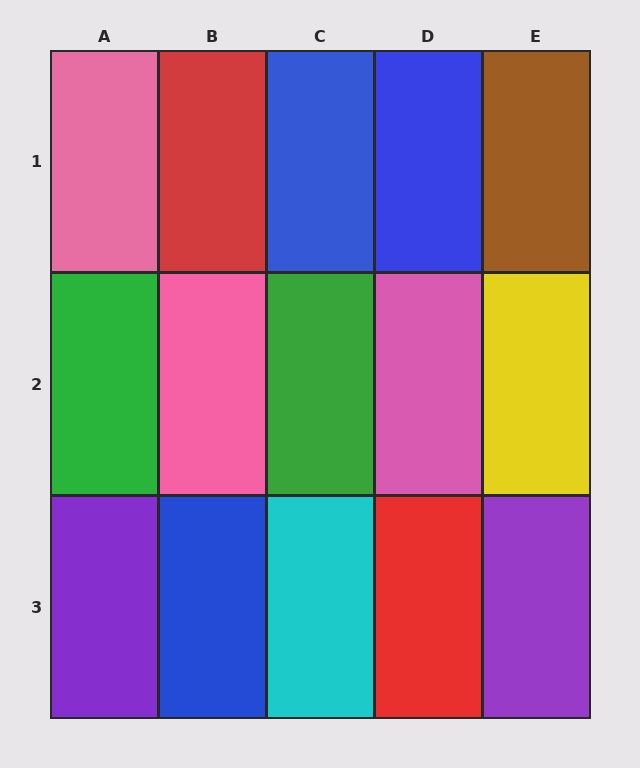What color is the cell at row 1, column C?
Blue.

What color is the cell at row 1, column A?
Pink.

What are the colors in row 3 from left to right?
Purple, blue, cyan, red, purple.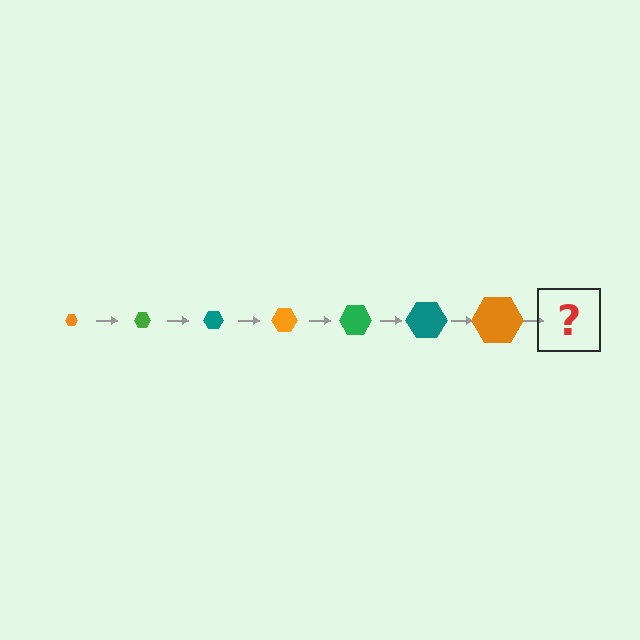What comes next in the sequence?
The next element should be a green hexagon, larger than the previous one.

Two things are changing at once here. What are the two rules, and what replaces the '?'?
The two rules are that the hexagon grows larger each step and the color cycles through orange, green, and teal. The '?' should be a green hexagon, larger than the previous one.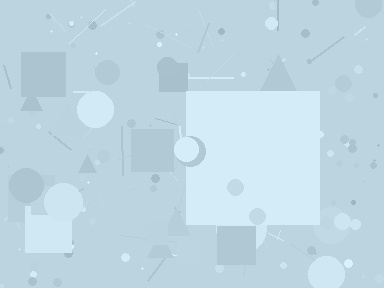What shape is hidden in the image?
A square is hidden in the image.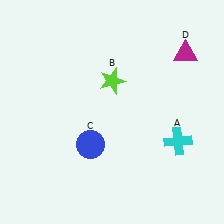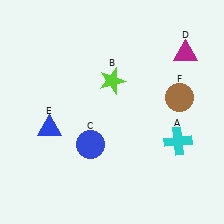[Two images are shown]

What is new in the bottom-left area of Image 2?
A blue triangle (E) was added in the bottom-left area of Image 2.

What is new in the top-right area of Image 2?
A brown circle (F) was added in the top-right area of Image 2.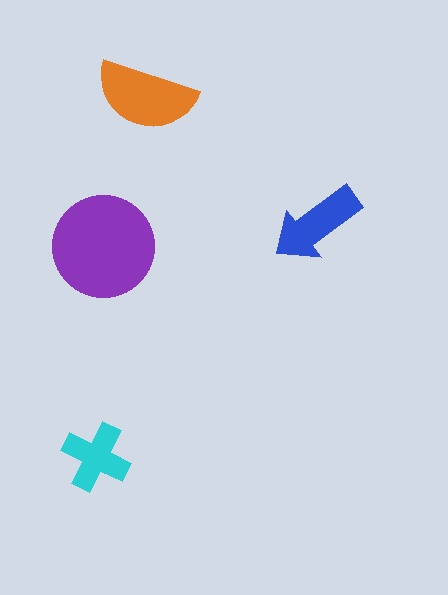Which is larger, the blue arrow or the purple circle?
The purple circle.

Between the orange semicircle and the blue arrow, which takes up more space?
The orange semicircle.